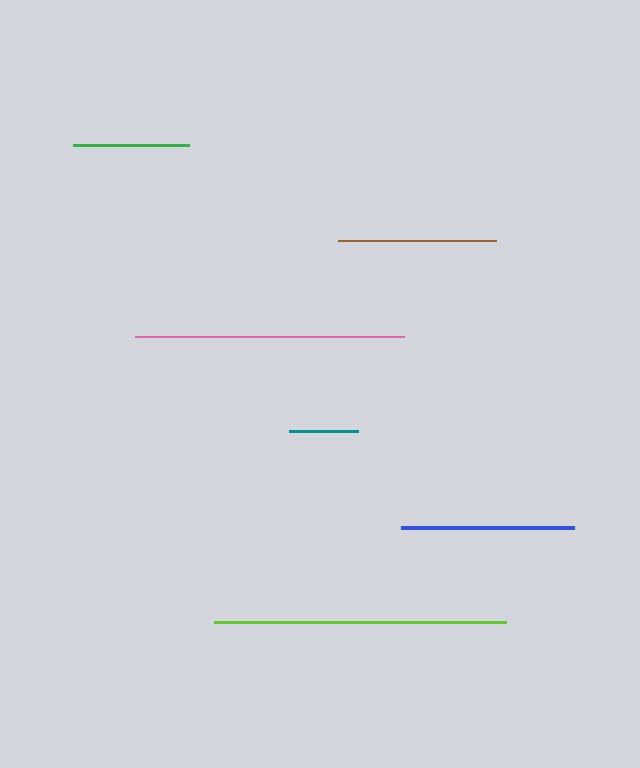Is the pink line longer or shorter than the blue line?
The pink line is longer than the blue line.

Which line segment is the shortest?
The teal line is the shortest at approximately 69 pixels.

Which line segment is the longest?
The lime line is the longest at approximately 292 pixels.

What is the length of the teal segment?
The teal segment is approximately 69 pixels long.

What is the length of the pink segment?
The pink segment is approximately 269 pixels long.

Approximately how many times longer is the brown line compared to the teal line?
The brown line is approximately 2.3 times the length of the teal line.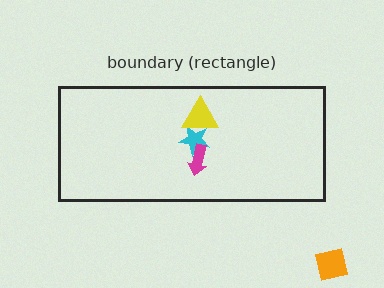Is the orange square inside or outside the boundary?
Outside.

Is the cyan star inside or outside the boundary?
Inside.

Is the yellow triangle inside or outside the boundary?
Inside.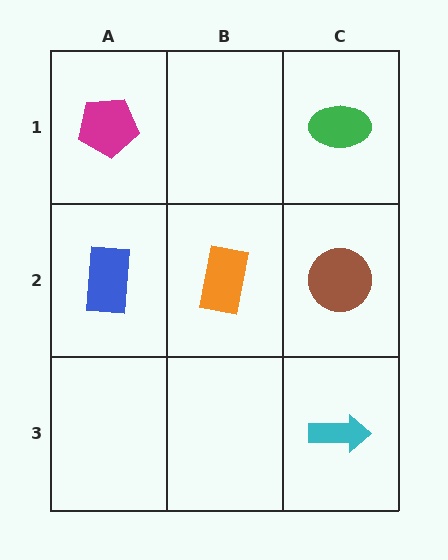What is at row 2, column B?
An orange rectangle.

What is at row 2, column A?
A blue rectangle.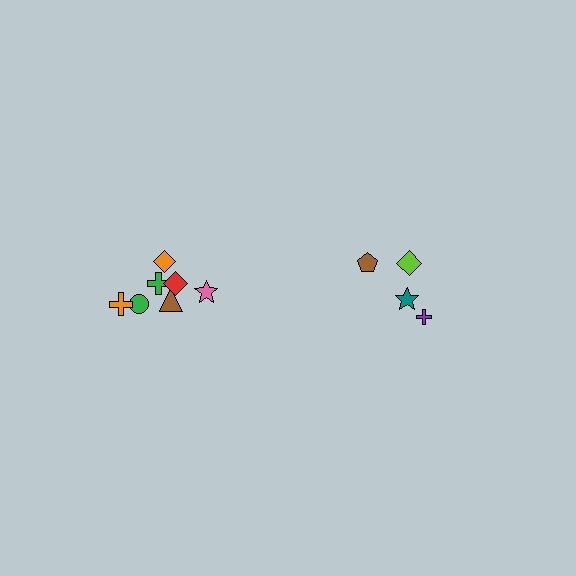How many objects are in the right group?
There are 4 objects.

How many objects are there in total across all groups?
There are 11 objects.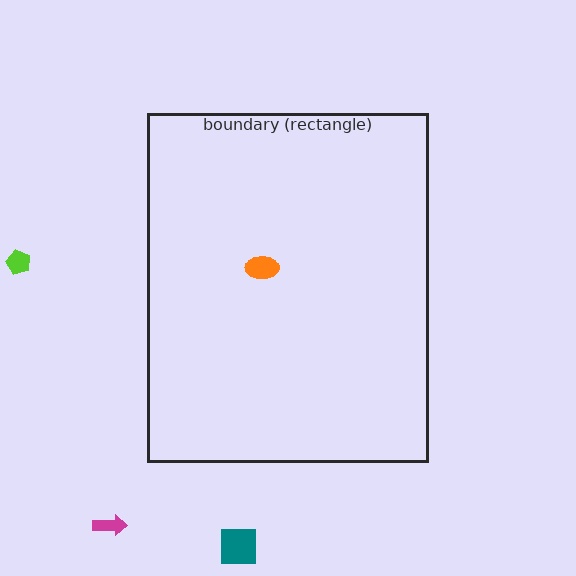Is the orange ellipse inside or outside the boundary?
Inside.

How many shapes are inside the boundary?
1 inside, 3 outside.